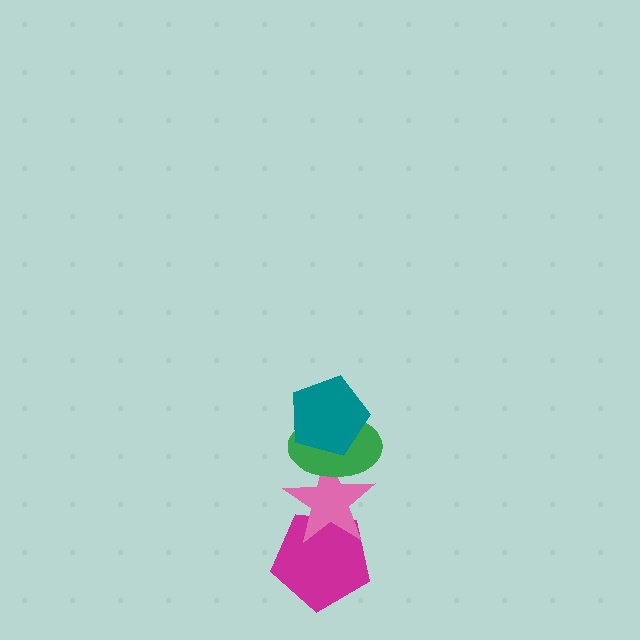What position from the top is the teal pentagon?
The teal pentagon is 1st from the top.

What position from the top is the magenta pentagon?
The magenta pentagon is 4th from the top.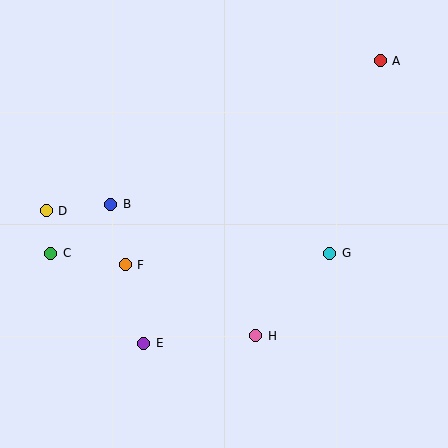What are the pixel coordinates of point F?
Point F is at (125, 265).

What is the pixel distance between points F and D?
The distance between F and D is 95 pixels.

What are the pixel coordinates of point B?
Point B is at (111, 204).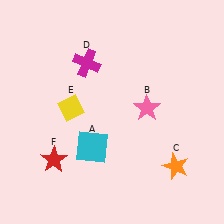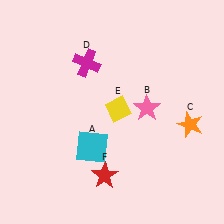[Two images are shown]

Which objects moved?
The objects that moved are: the orange star (C), the yellow diamond (E), the red star (F).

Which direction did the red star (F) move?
The red star (F) moved right.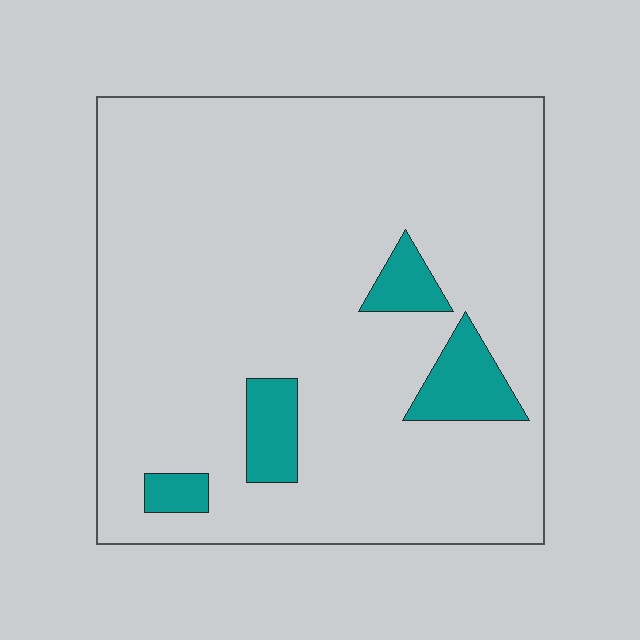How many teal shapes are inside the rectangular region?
4.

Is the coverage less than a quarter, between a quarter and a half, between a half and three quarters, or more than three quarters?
Less than a quarter.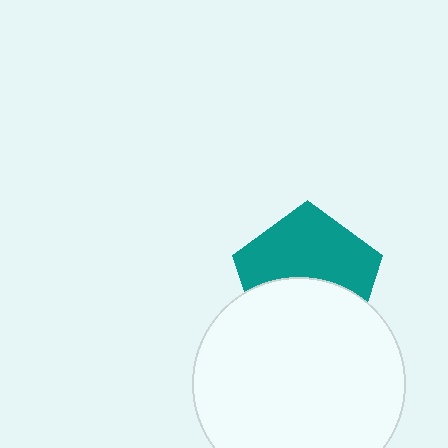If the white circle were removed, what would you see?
You would see the complete teal pentagon.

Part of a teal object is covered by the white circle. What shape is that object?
It is a pentagon.